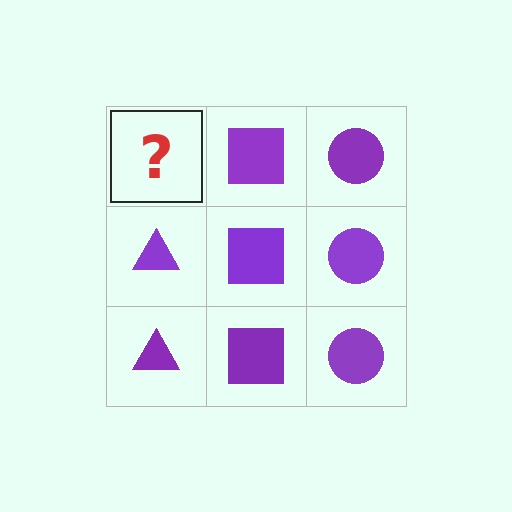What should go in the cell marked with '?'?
The missing cell should contain a purple triangle.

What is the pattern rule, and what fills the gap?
The rule is that each column has a consistent shape. The gap should be filled with a purple triangle.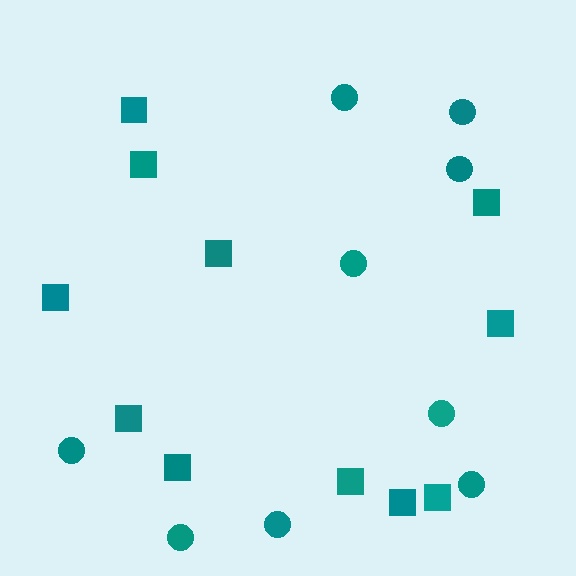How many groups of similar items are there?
There are 2 groups: one group of squares (11) and one group of circles (9).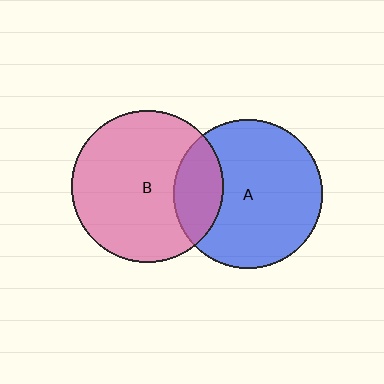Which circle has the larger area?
Circle B (pink).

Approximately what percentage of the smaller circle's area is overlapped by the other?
Approximately 20%.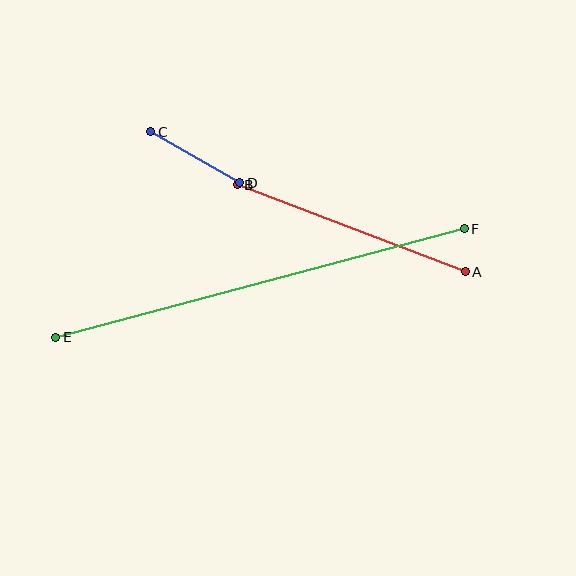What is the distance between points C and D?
The distance is approximately 103 pixels.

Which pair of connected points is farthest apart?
Points E and F are farthest apart.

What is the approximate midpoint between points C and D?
The midpoint is at approximately (195, 157) pixels.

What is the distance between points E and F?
The distance is approximately 423 pixels.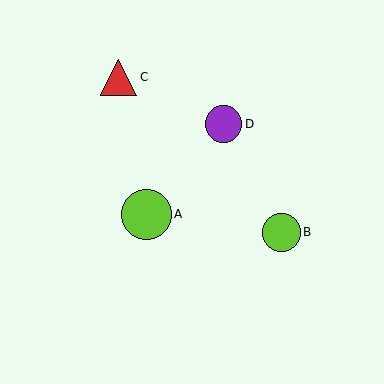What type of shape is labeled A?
Shape A is a lime circle.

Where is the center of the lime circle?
The center of the lime circle is at (146, 214).